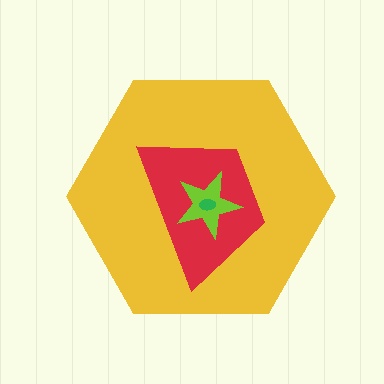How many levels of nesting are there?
4.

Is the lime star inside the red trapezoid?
Yes.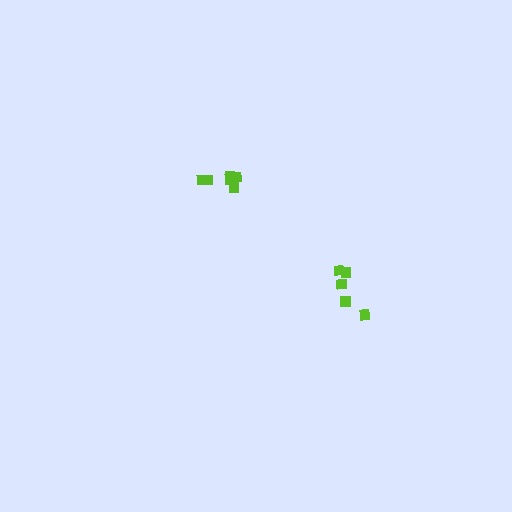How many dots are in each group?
Group 1: 6 dots, Group 2: 5 dots (11 total).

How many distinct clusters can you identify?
There are 2 distinct clusters.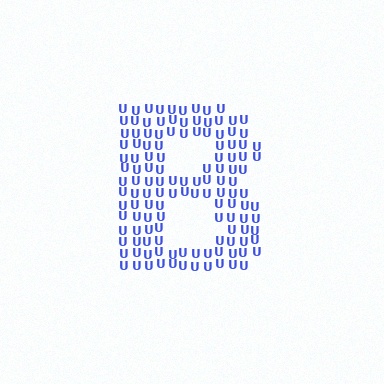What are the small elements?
The small elements are letter U's.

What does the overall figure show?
The overall figure shows the letter B.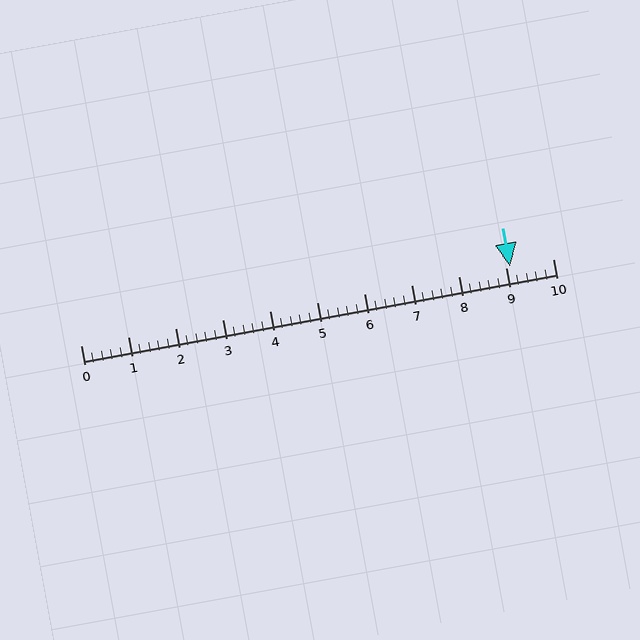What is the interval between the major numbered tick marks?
The major tick marks are spaced 1 units apart.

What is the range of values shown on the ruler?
The ruler shows values from 0 to 10.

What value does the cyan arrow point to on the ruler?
The cyan arrow points to approximately 9.1.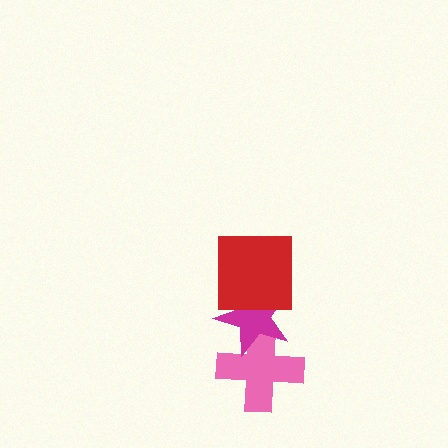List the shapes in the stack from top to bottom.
From top to bottom: the red square, the magenta star, the pink cross.